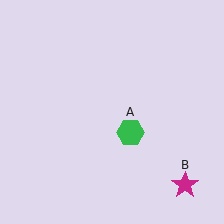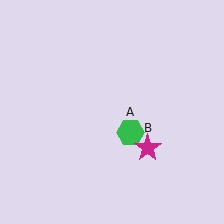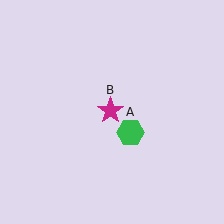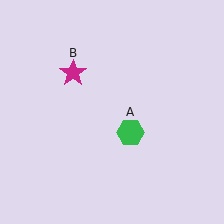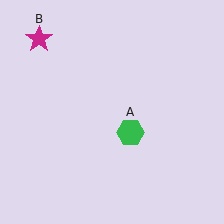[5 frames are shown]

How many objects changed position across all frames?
1 object changed position: magenta star (object B).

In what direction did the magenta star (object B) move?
The magenta star (object B) moved up and to the left.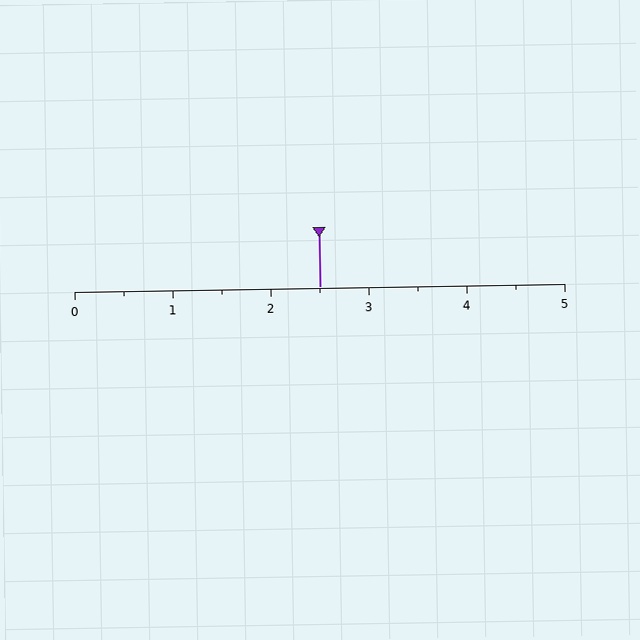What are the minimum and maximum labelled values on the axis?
The axis runs from 0 to 5.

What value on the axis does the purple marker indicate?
The marker indicates approximately 2.5.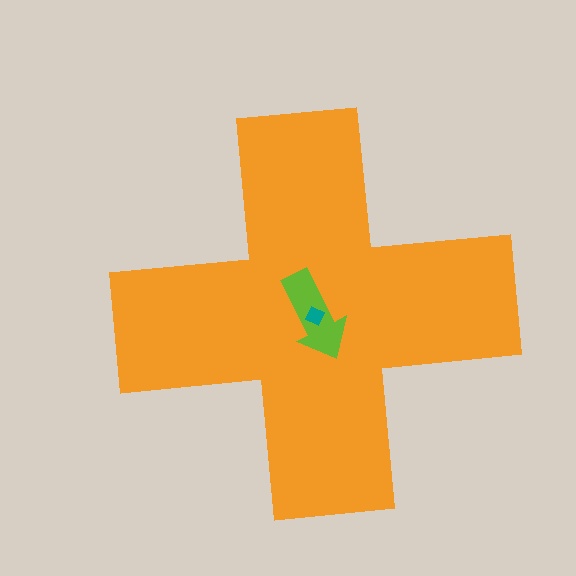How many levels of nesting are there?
3.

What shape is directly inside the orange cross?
The lime arrow.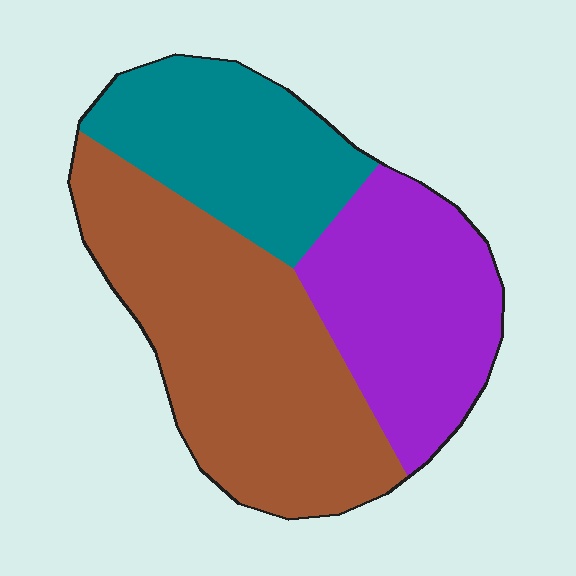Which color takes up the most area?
Brown, at roughly 45%.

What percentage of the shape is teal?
Teal covers about 25% of the shape.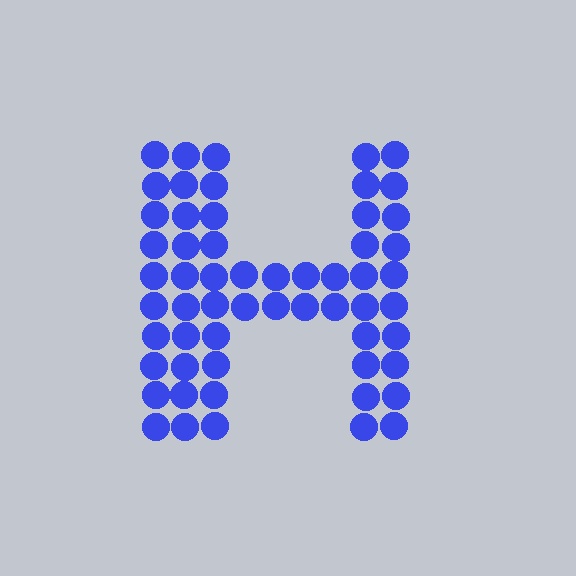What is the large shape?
The large shape is the letter H.